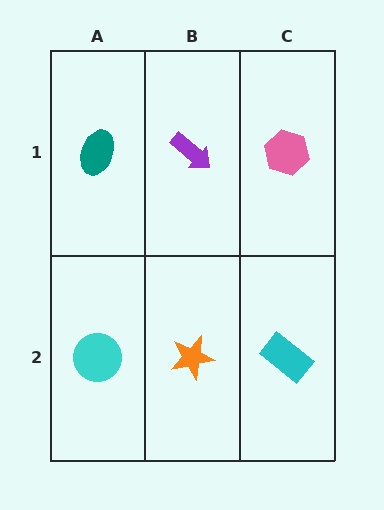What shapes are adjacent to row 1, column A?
A cyan circle (row 2, column A), a purple arrow (row 1, column B).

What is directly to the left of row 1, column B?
A teal ellipse.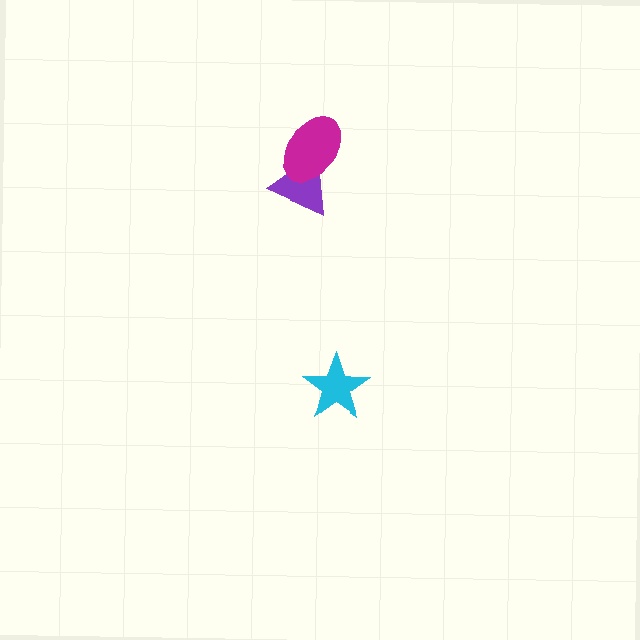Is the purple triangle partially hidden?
Yes, it is partially covered by another shape.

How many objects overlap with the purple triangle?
1 object overlaps with the purple triangle.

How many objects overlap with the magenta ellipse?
1 object overlaps with the magenta ellipse.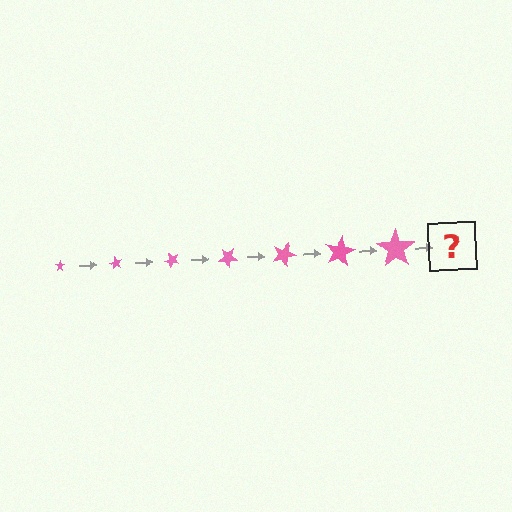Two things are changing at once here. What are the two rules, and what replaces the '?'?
The two rules are that the star grows larger each step and it rotates 60 degrees each step. The '?' should be a star, larger than the previous one and rotated 420 degrees from the start.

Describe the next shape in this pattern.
It should be a star, larger than the previous one and rotated 420 degrees from the start.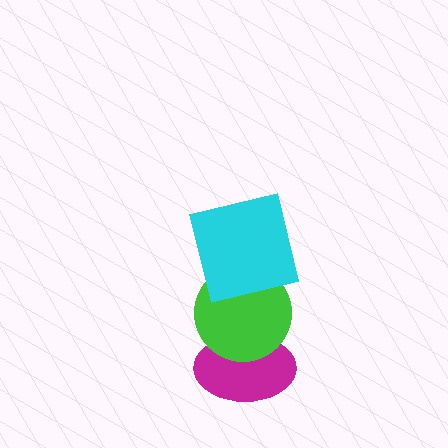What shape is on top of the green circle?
The cyan square is on top of the green circle.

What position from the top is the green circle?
The green circle is 2nd from the top.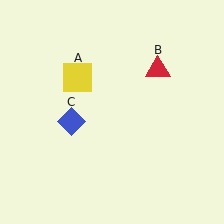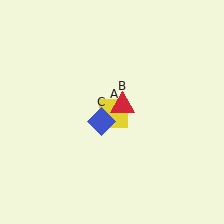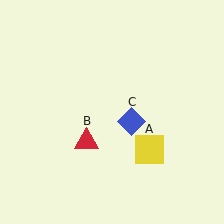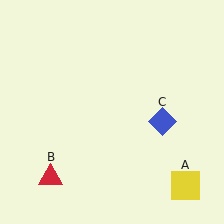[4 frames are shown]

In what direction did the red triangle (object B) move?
The red triangle (object B) moved down and to the left.